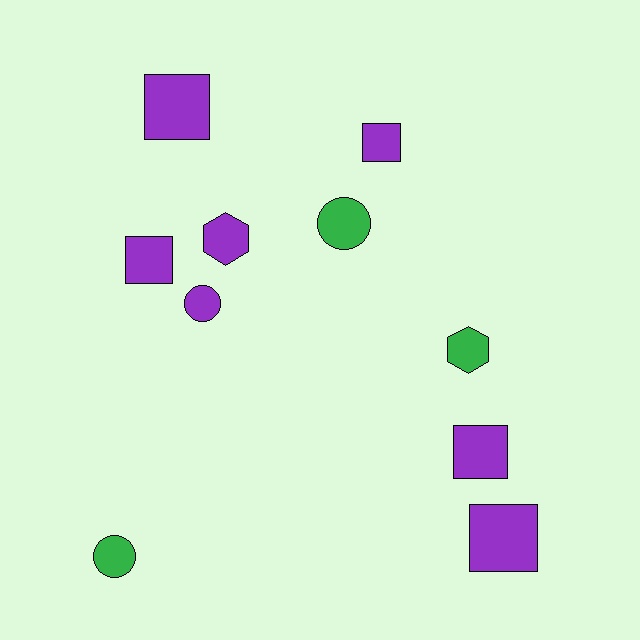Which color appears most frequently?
Purple, with 7 objects.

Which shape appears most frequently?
Square, with 5 objects.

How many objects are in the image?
There are 10 objects.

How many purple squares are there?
There are 5 purple squares.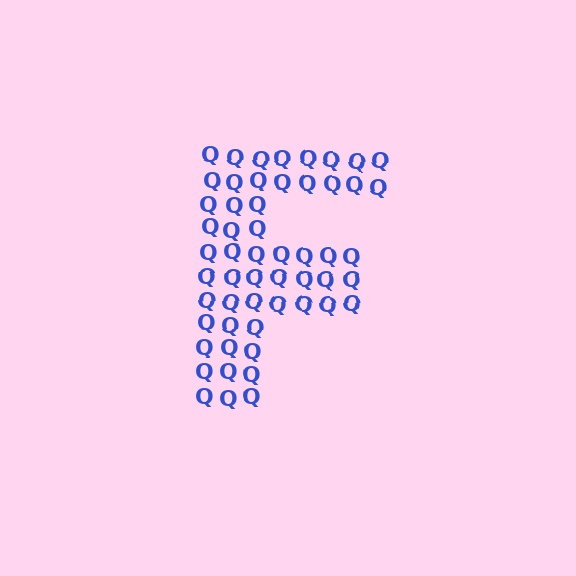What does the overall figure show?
The overall figure shows the letter F.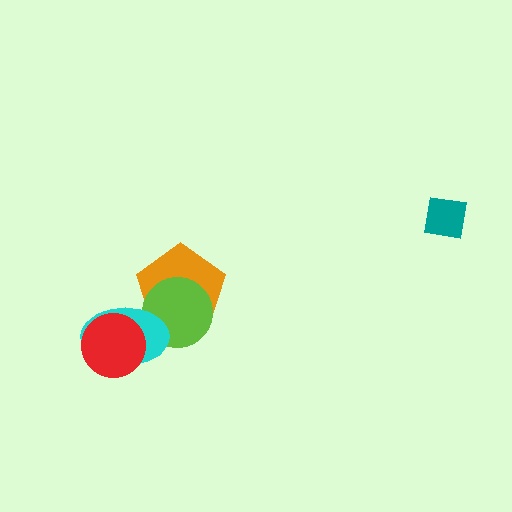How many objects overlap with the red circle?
1 object overlaps with the red circle.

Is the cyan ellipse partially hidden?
Yes, it is partially covered by another shape.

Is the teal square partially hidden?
No, no other shape covers it.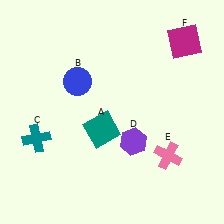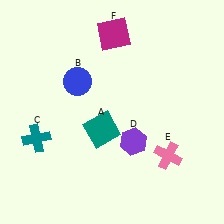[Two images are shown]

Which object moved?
The magenta square (F) moved left.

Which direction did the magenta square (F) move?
The magenta square (F) moved left.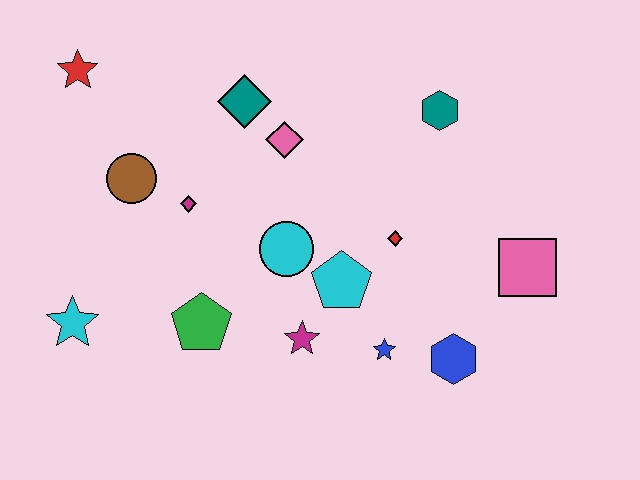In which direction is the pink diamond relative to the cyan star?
The pink diamond is to the right of the cyan star.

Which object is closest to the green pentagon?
The magenta star is closest to the green pentagon.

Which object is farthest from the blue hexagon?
The red star is farthest from the blue hexagon.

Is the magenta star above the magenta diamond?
No